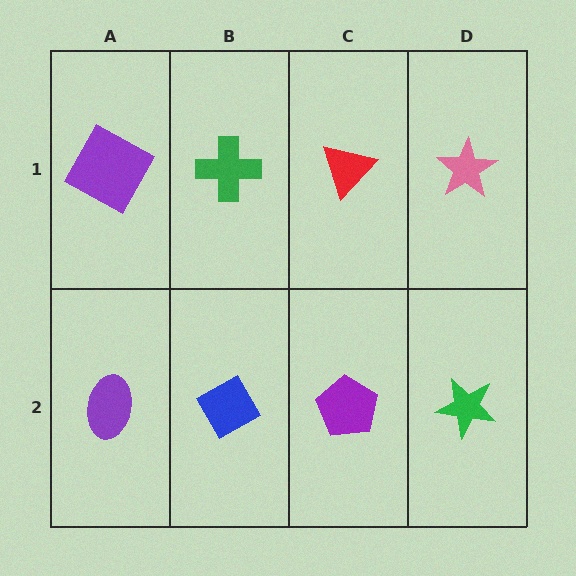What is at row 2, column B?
A blue diamond.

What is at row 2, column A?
A purple ellipse.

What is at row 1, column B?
A green cross.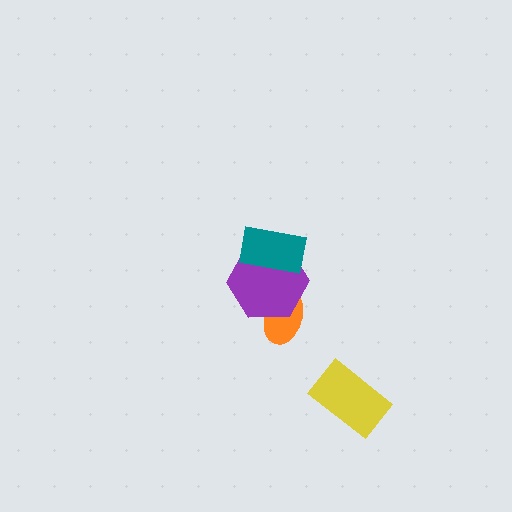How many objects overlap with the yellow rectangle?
0 objects overlap with the yellow rectangle.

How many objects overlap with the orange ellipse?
1 object overlaps with the orange ellipse.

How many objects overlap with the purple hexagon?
2 objects overlap with the purple hexagon.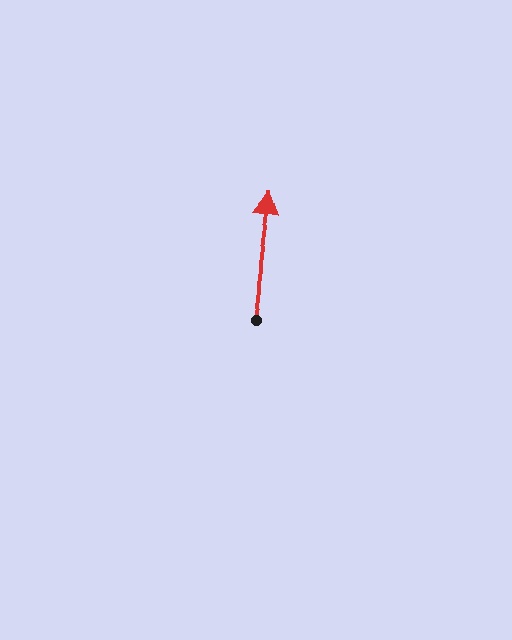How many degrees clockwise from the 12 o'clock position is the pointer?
Approximately 8 degrees.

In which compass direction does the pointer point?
North.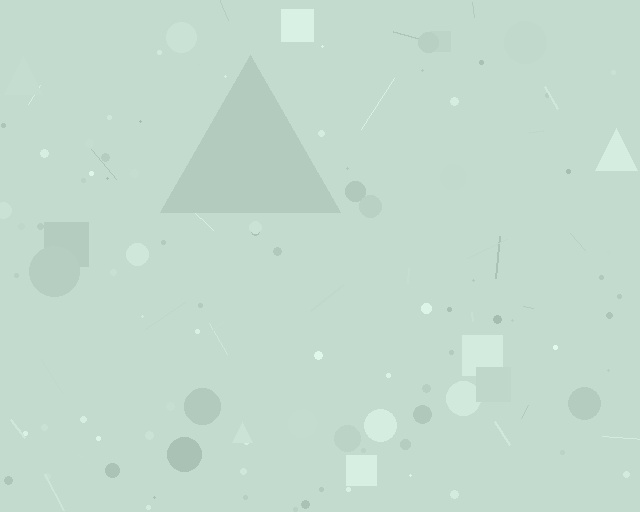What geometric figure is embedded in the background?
A triangle is embedded in the background.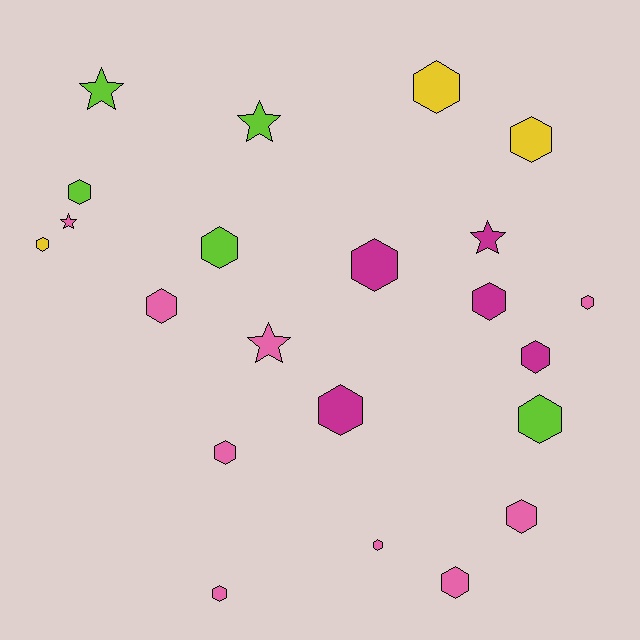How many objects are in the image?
There are 22 objects.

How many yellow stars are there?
There are no yellow stars.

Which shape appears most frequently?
Hexagon, with 17 objects.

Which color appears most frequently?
Pink, with 9 objects.